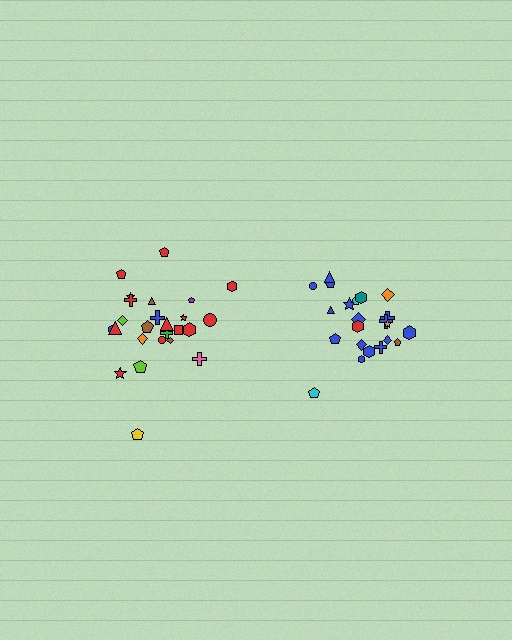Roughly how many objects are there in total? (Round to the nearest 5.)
Roughly 45 objects in total.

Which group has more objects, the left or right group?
The left group.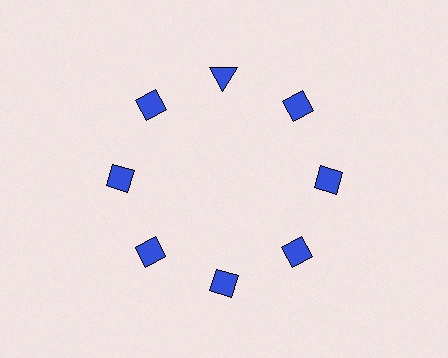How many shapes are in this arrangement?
There are 8 shapes arranged in a ring pattern.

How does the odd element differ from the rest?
It has a different shape: triangle instead of diamond.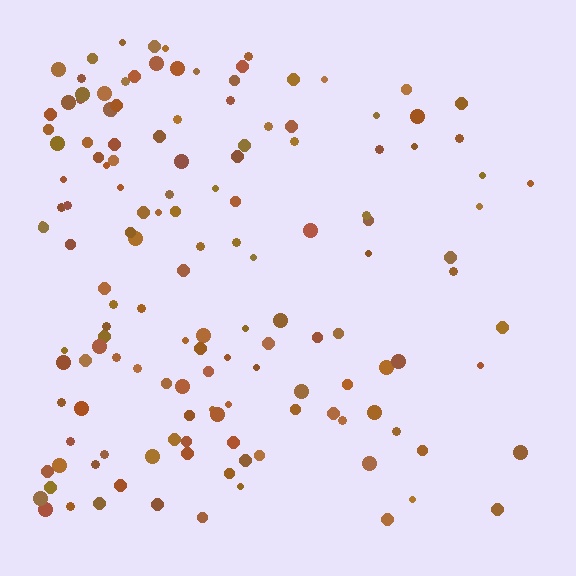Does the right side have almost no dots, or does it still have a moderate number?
Still a moderate number, just noticeably fewer than the left.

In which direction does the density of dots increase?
From right to left, with the left side densest.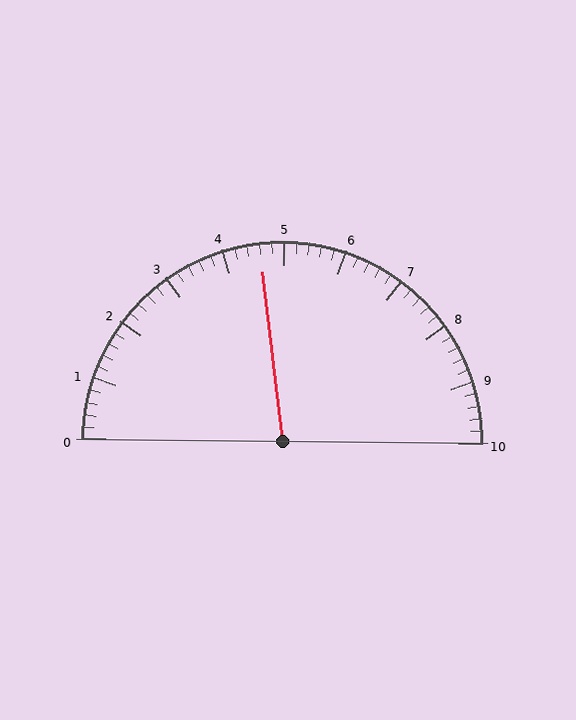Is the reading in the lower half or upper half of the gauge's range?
The reading is in the lower half of the range (0 to 10).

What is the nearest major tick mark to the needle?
The nearest major tick mark is 5.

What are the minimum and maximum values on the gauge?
The gauge ranges from 0 to 10.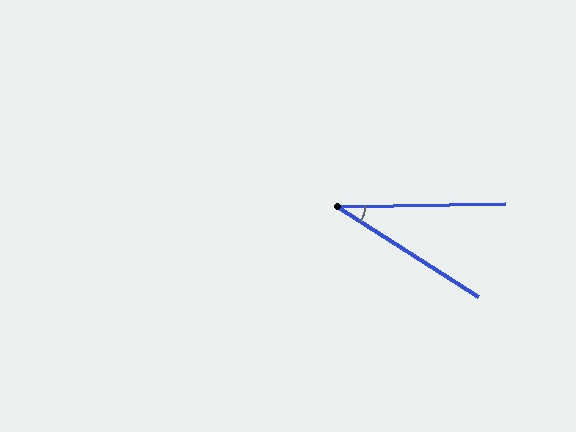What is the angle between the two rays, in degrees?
Approximately 34 degrees.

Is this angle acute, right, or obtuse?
It is acute.